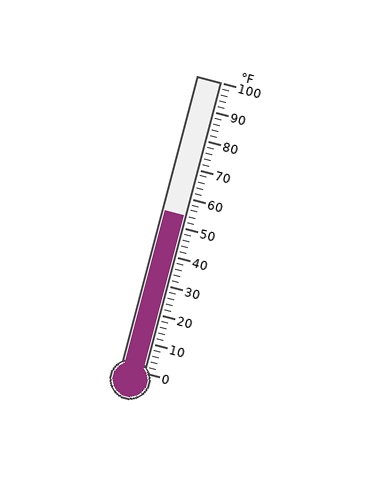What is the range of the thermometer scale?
The thermometer scale ranges from 0°F to 100°F.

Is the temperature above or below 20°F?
The temperature is above 20°F.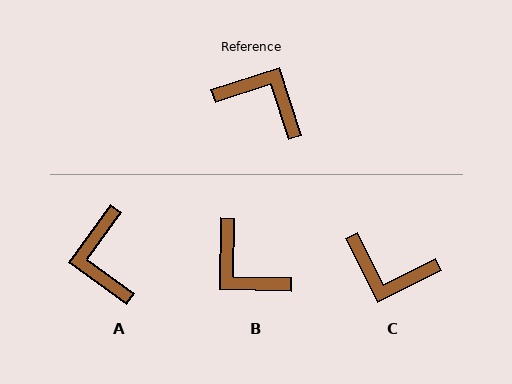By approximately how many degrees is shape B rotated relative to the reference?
Approximately 161 degrees counter-clockwise.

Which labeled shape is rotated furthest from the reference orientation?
C, about 171 degrees away.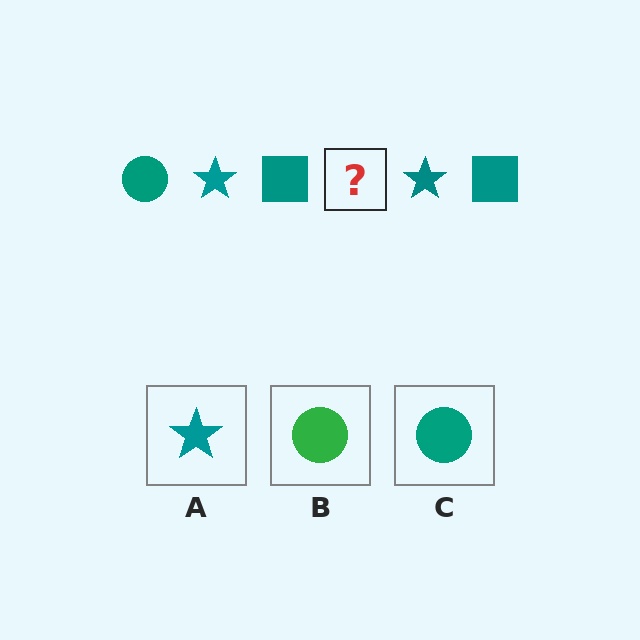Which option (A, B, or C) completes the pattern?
C.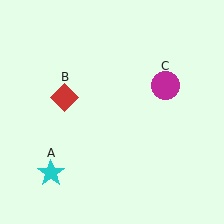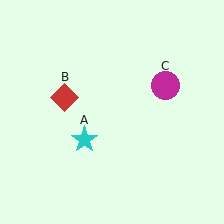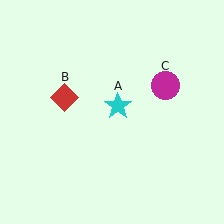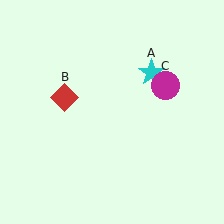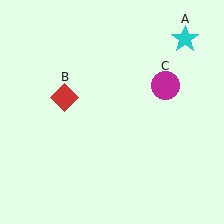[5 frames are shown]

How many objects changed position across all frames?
1 object changed position: cyan star (object A).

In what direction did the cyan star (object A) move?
The cyan star (object A) moved up and to the right.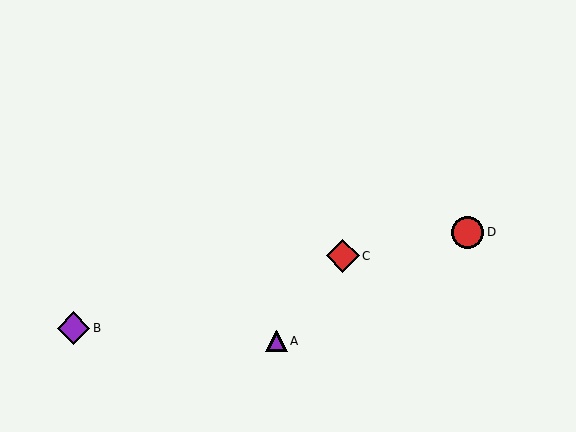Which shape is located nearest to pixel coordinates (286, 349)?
The purple triangle (labeled A) at (277, 341) is nearest to that location.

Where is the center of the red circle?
The center of the red circle is at (468, 232).